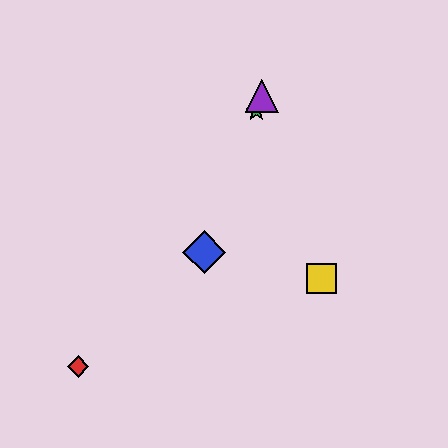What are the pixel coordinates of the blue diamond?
The blue diamond is at (204, 252).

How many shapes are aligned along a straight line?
3 shapes (the blue diamond, the green star, the purple triangle) are aligned along a straight line.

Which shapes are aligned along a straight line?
The blue diamond, the green star, the purple triangle are aligned along a straight line.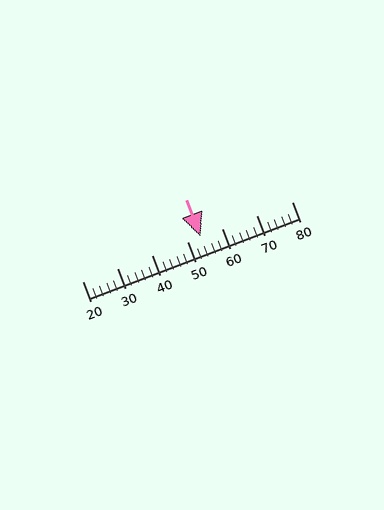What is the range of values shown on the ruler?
The ruler shows values from 20 to 80.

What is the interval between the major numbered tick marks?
The major tick marks are spaced 10 units apart.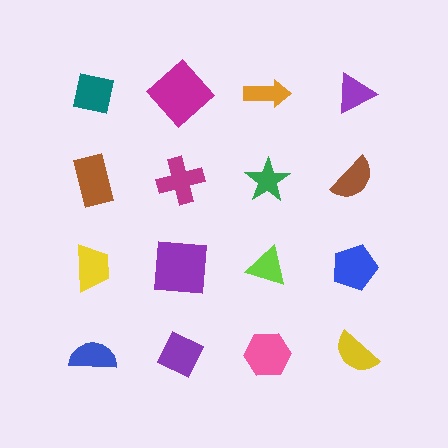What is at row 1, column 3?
An orange arrow.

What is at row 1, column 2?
A magenta diamond.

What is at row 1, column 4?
A purple triangle.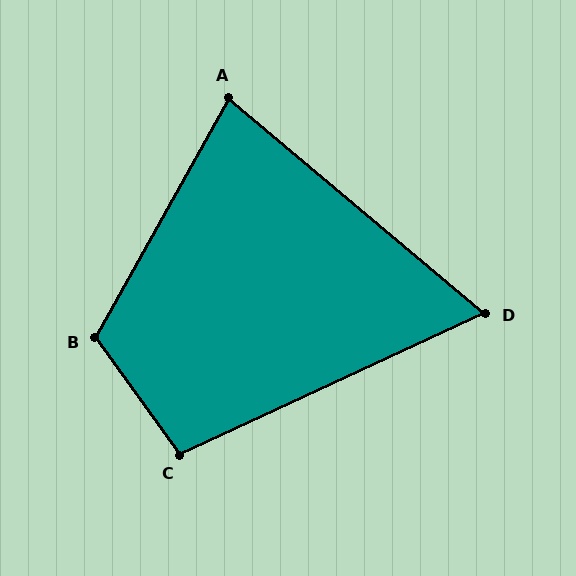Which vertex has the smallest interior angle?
D, at approximately 65 degrees.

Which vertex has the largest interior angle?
B, at approximately 115 degrees.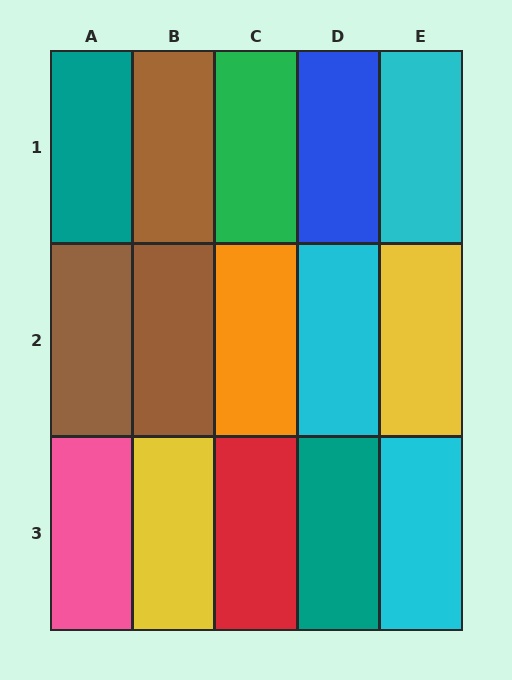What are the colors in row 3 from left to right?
Pink, yellow, red, teal, cyan.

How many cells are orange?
1 cell is orange.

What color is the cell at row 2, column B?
Brown.